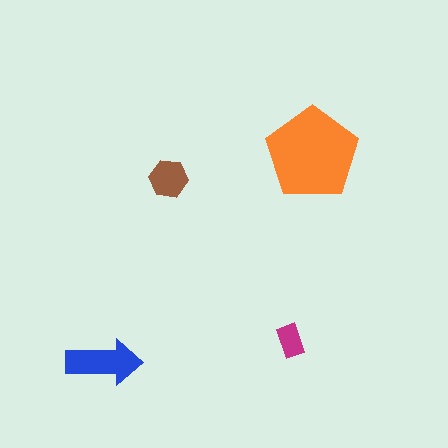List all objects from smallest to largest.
The magenta rectangle, the brown hexagon, the blue arrow, the orange pentagon.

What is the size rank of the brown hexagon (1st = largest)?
3rd.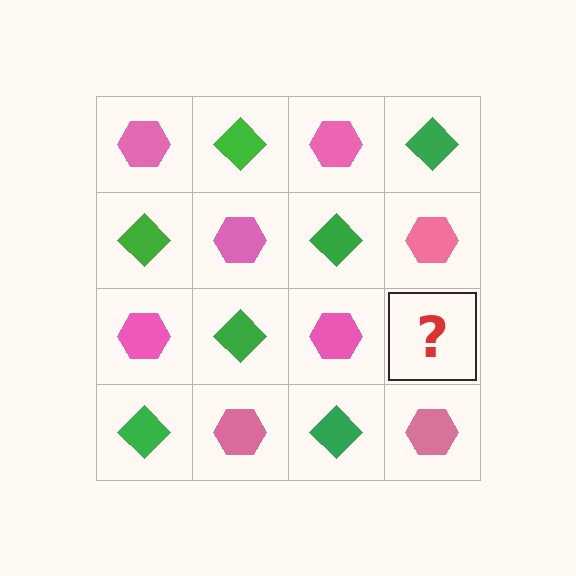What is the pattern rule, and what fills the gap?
The rule is that it alternates pink hexagon and green diamond in a checkerboard pattern. The gap should be filled with a green diamond.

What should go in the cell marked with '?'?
The missing cell should contain a green diamond.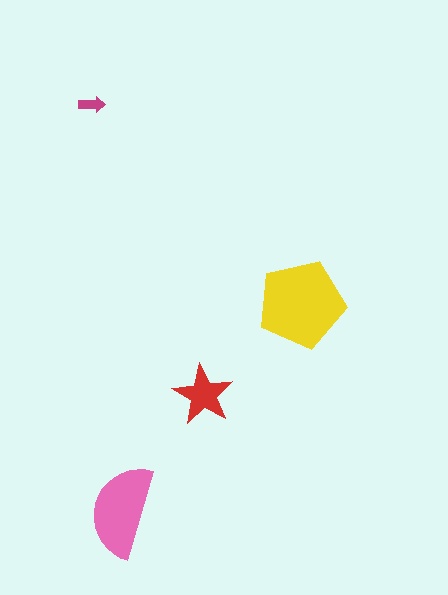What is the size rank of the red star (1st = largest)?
3rd.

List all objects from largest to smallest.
The yellow pentagon, the pink semicircle, the red star, the magenta arrow.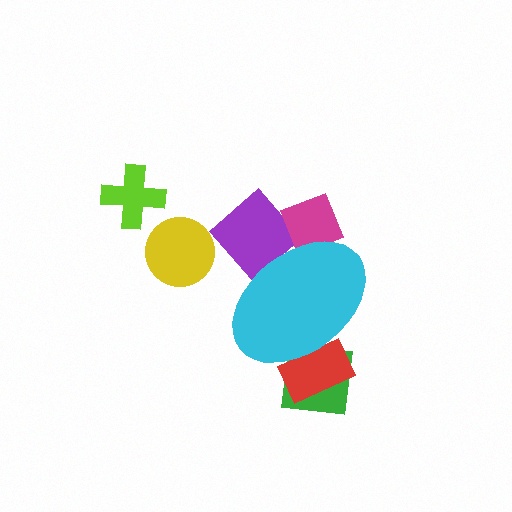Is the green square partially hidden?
Yes, the green square is partially hidden behind the cyan ellipse.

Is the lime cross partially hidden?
No, the lime cross is fully visible.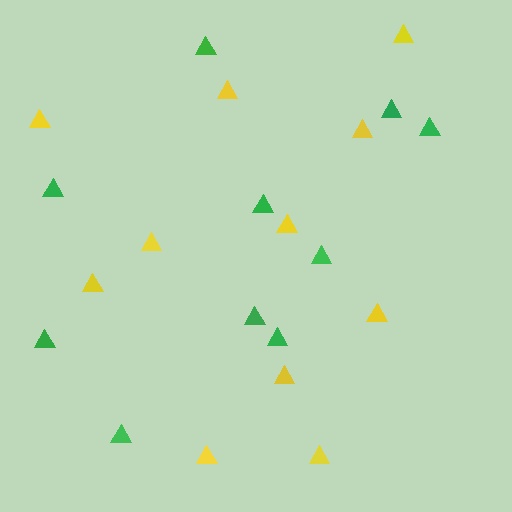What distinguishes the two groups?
There are 2 groups: one group of yellow triangles (11) and one group of green triangles (10).